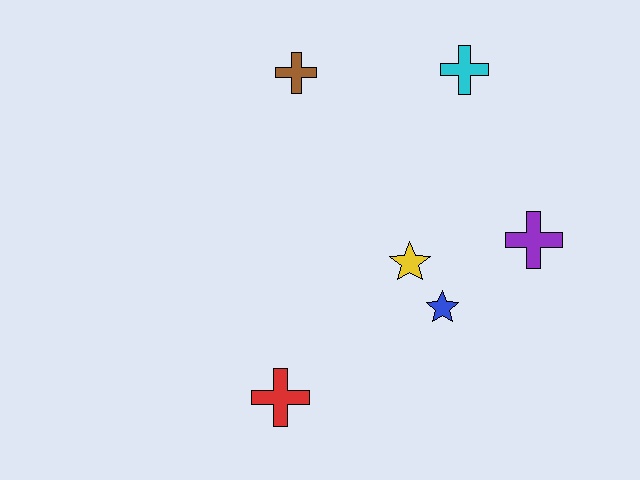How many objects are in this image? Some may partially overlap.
There are 6 objects.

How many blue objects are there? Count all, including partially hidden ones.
There is 1 blue object.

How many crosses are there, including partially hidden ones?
There are 4 crosses.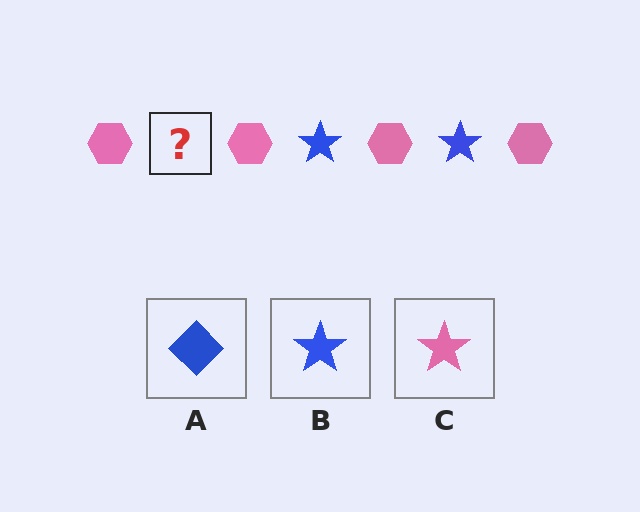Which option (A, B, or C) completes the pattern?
B.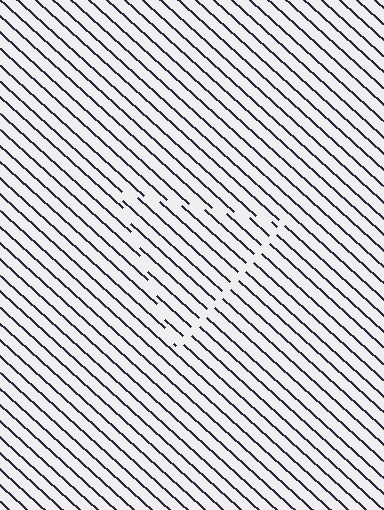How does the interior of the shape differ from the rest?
The interior of the shape contains the same grating, shifted by half a period — the contour is defined by the phase discontinuity where line-ends from the inner and outer gratings abut.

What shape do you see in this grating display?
An illusory triangle. The interior of the shape contains the same grating, shifted by half a period — the contour is defined by the phase discontinuity where line-ends from the inner and outer gratings abut.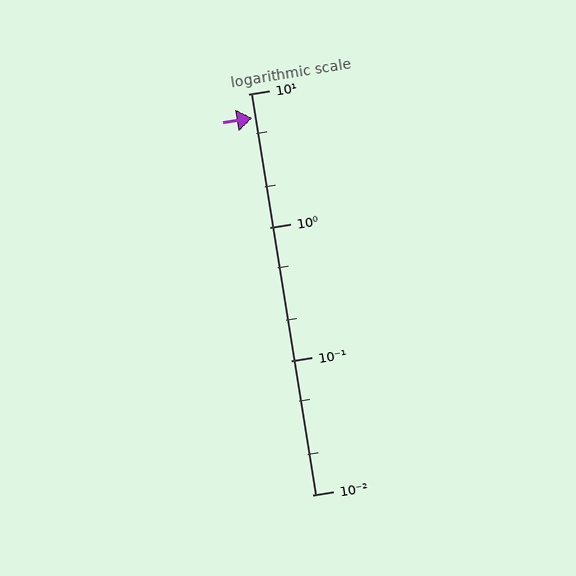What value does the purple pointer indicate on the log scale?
The pointer indicates approximately 6.6.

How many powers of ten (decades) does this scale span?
The scale spans 3 decades, from 0.01 to 10.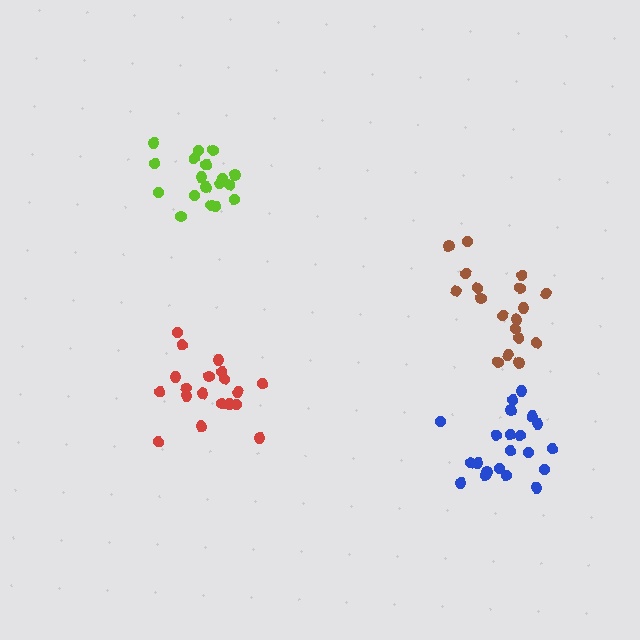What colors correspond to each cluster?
The clusters are colored: brown, lime, blue, red.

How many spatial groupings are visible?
There are 4 spatial groupings.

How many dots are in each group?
Group 1: 18 dots, Group 2: 19 dots, Group 3: 21 dots, Group 4: 19 dots (77 total).